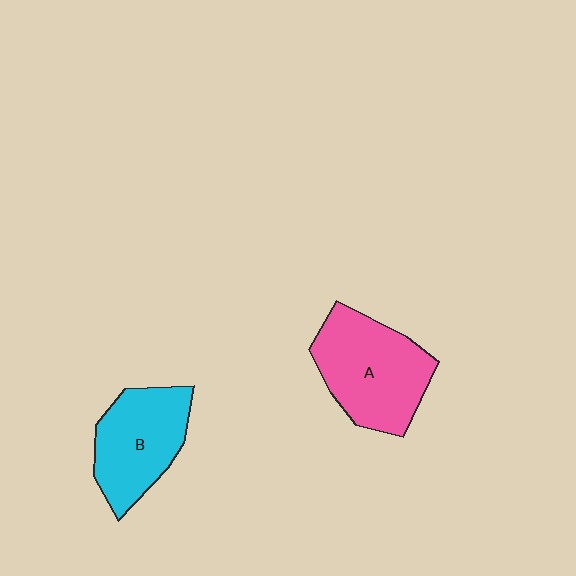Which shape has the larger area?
Shape A (pink).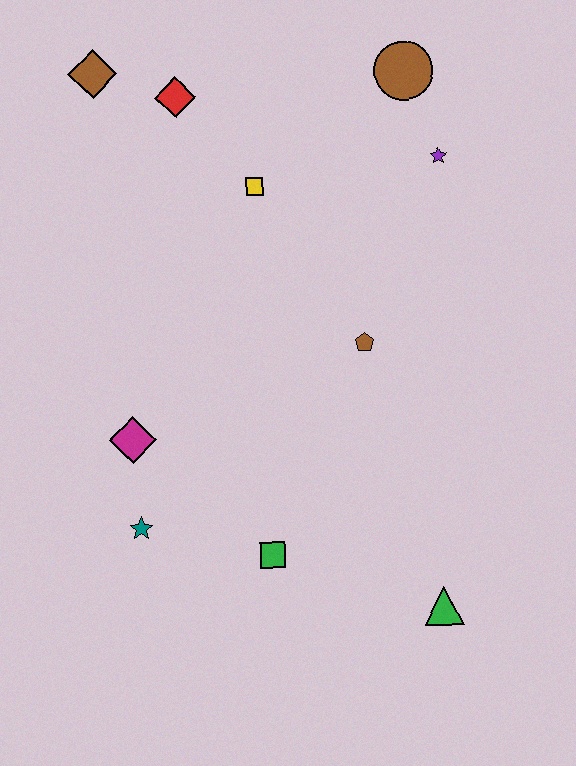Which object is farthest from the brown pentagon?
The brown diamond is farthest from the brown pentagon.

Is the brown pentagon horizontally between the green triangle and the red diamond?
Yes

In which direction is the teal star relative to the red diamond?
The teal star is below the red diamond.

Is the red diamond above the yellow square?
Yes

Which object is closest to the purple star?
The brown circle is closest to the purple star.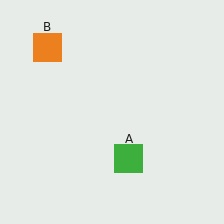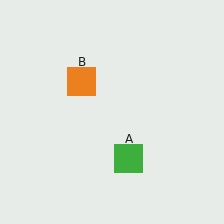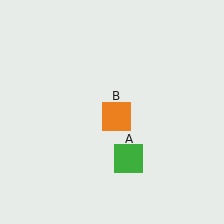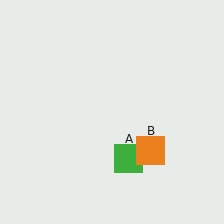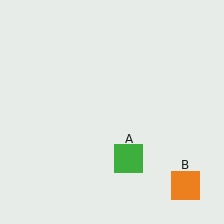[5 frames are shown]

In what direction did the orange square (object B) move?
The orange square (object B) moved down and to the right.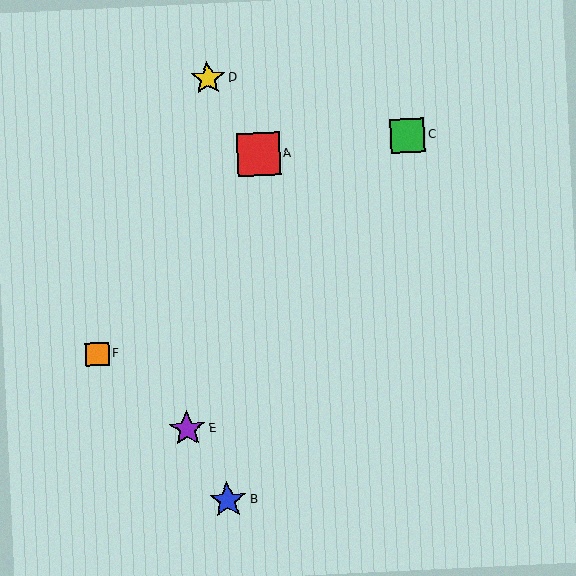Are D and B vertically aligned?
Yes, both are at x≈208.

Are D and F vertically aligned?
No, D is at x≈208 and F is at x≈98.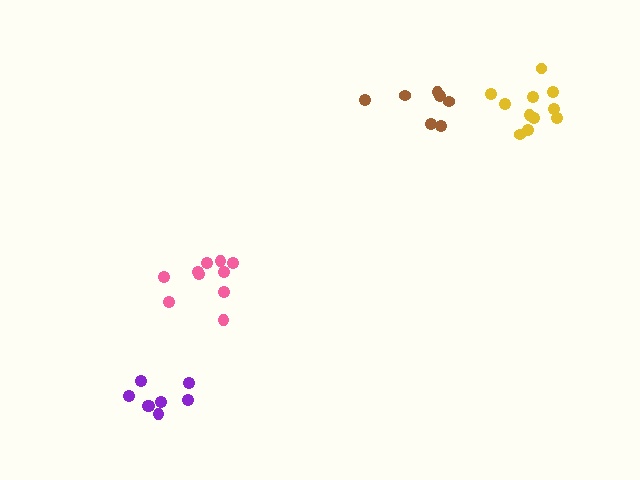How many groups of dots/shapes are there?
There are 4 groups.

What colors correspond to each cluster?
The clusters are colored: pink, yellow, brown, purple.